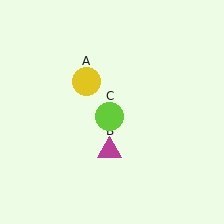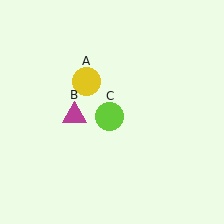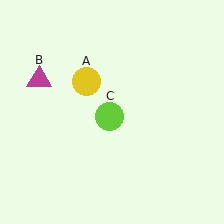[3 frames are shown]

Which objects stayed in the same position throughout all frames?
Yellow circle (object A) and lime circle (object C) remained stationary.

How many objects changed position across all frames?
1 object changed position: magenta triangle (object B).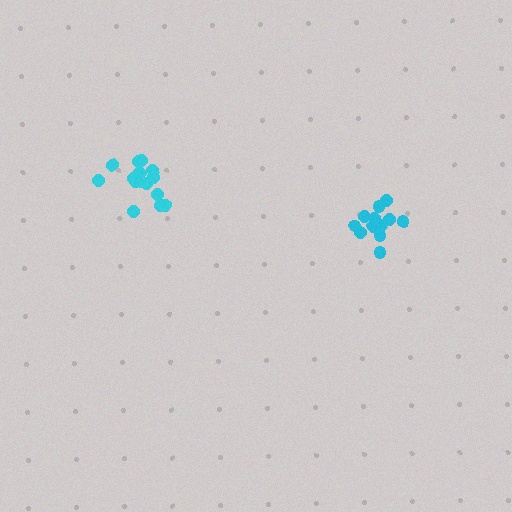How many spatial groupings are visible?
There are 2 spatial groupings.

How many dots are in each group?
Group 1: 12 dots, Group 2: 15 dots (27 total).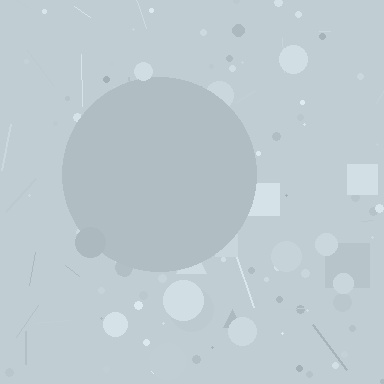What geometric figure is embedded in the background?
A circle is embedded in the background.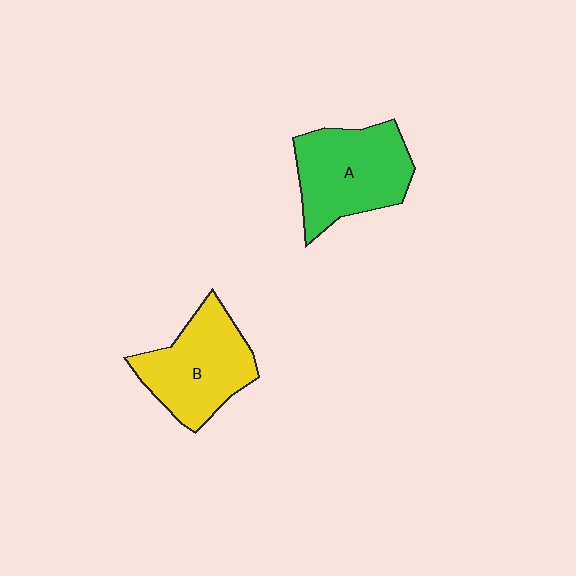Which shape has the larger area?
Shape A (green).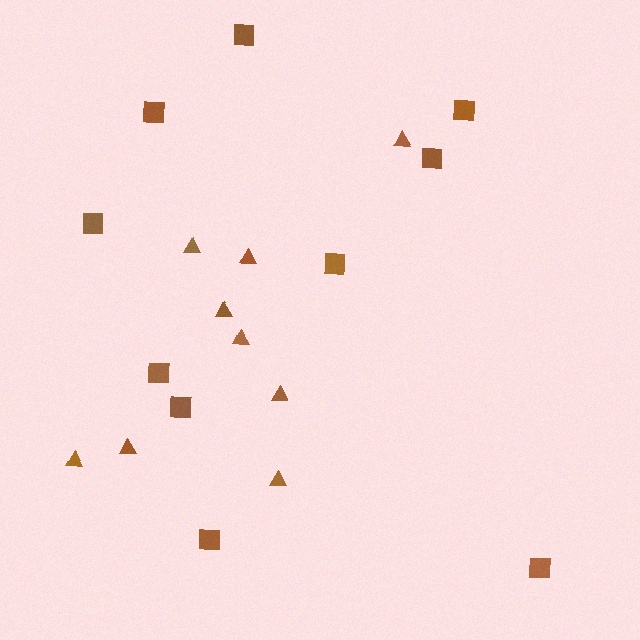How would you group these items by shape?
There are 2 groups: one group of triangles (9) and one group of squares (10).